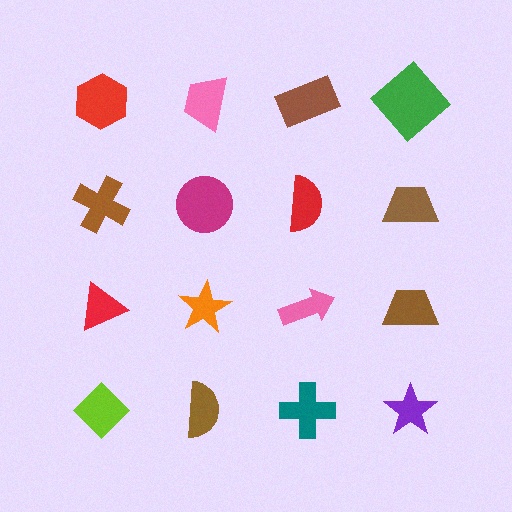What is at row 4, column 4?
A purple star.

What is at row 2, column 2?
A magenta circle.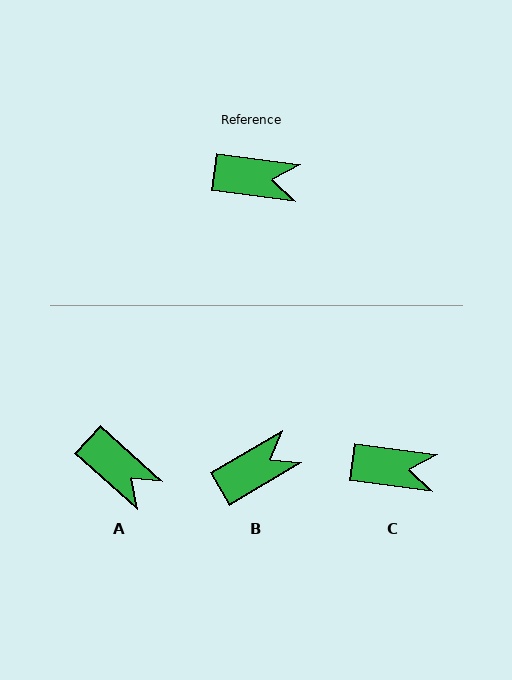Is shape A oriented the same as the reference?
No, it is off by about 35 degrees.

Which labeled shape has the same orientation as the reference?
C.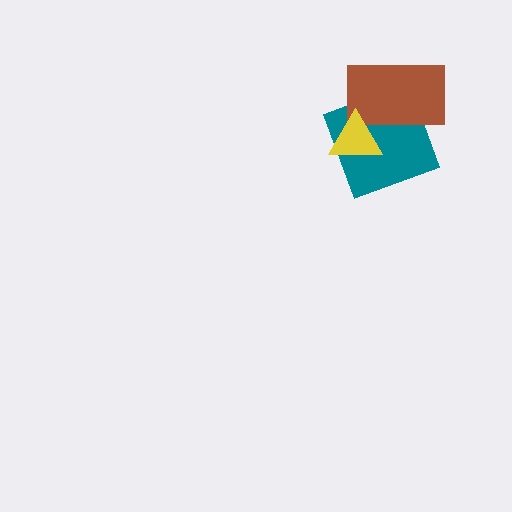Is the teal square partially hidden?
Yes, it is partially covered by another shape.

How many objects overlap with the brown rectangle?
2 objects overlap with the brown rectangle.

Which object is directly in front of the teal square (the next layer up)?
The brown rectangle is directly in front of the teal square.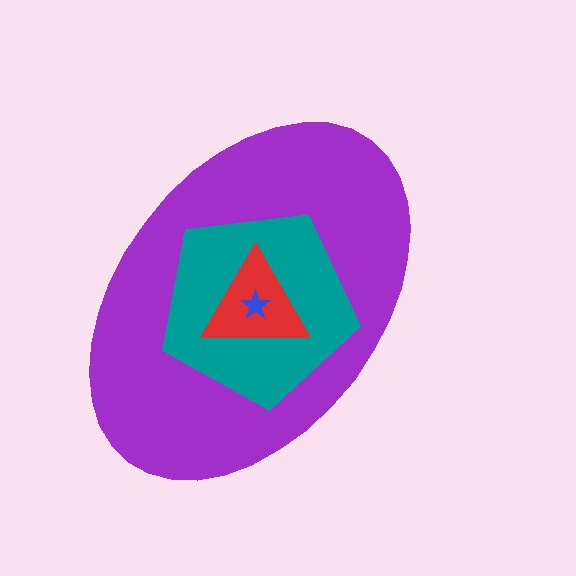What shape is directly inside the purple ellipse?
The teal pentagon.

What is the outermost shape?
The purple ellipse.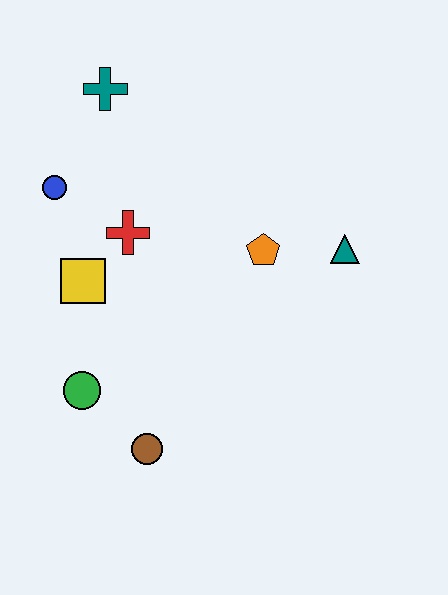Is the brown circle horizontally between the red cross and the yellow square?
No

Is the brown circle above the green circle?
No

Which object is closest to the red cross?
The yellow square is closest to the red cross.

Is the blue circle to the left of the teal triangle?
Yes